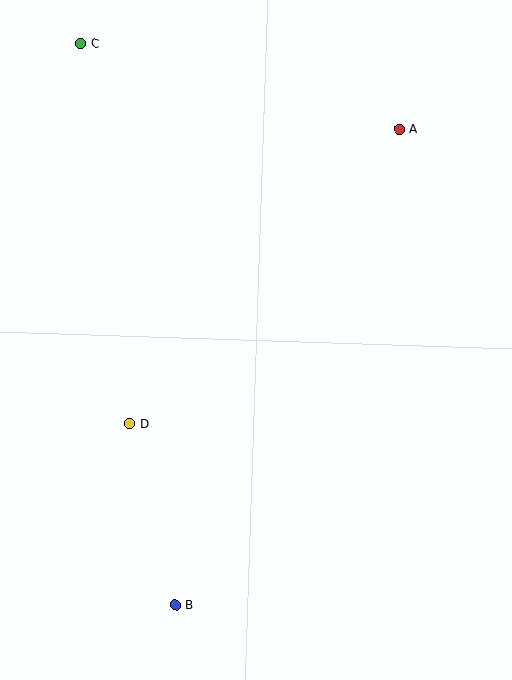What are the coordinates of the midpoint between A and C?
The midpoint between A and C is at (240, 86).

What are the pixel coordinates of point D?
Point D is at (130, 423).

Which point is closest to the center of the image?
Point D at (130, 423) is closest to the center.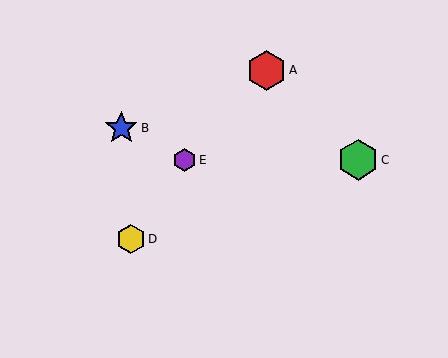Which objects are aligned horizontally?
Objects C, E are aligned horizontally.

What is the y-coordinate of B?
Object B is at y≈128.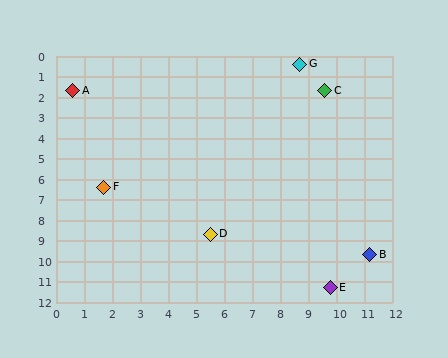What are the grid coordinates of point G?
Point G is at approximately (8.7, 0.4).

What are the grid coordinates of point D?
Point D is at approximately (5.5, 8.7).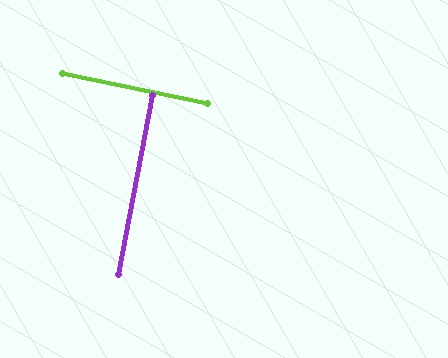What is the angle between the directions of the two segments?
Approximately 89 degrees.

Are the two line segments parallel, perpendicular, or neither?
Perpendicular — they meet at approximately 89°.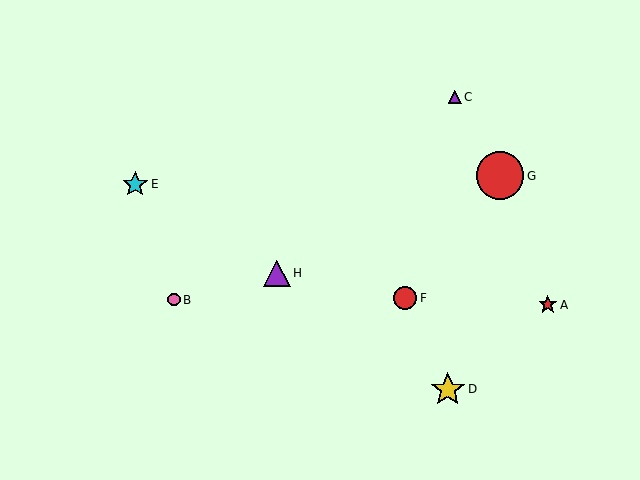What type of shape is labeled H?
Shape H is a purple triangle.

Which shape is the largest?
The red circle (labeled G) is the largest.